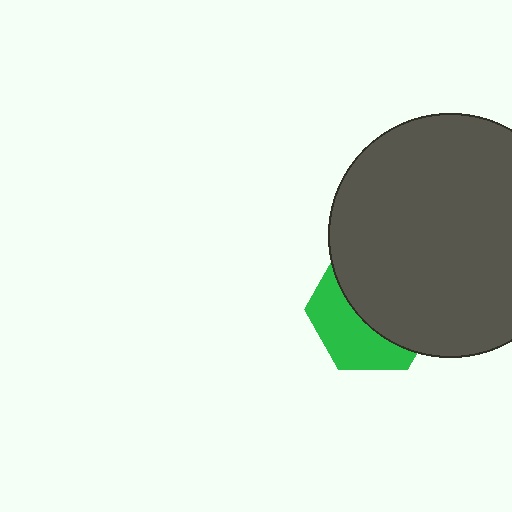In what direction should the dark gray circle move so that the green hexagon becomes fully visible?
The dark gray circle should move toward the upper-right. That is the shortest direction to clear the overlap and leave the green hexagon fully visible.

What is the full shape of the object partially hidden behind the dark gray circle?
The partially hidden object is a green hexagon.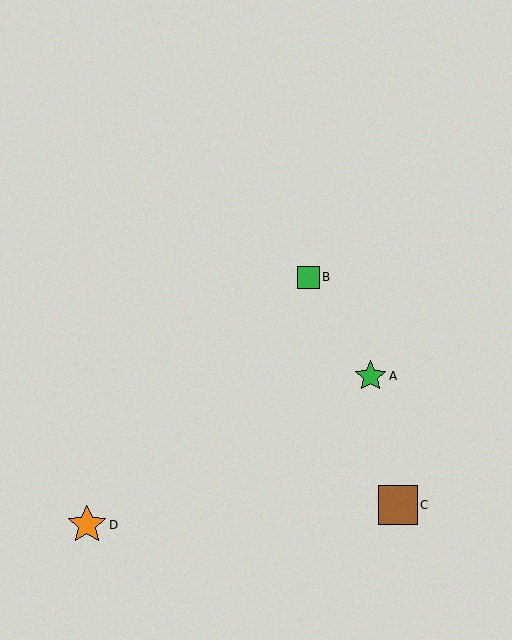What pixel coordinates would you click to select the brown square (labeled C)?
Click at (398, 505) to select the brown square C.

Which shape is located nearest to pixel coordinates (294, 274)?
The green square (labeled B) at (308, 277) is nearest to that location.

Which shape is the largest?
The orange star (labeled D) is the largest.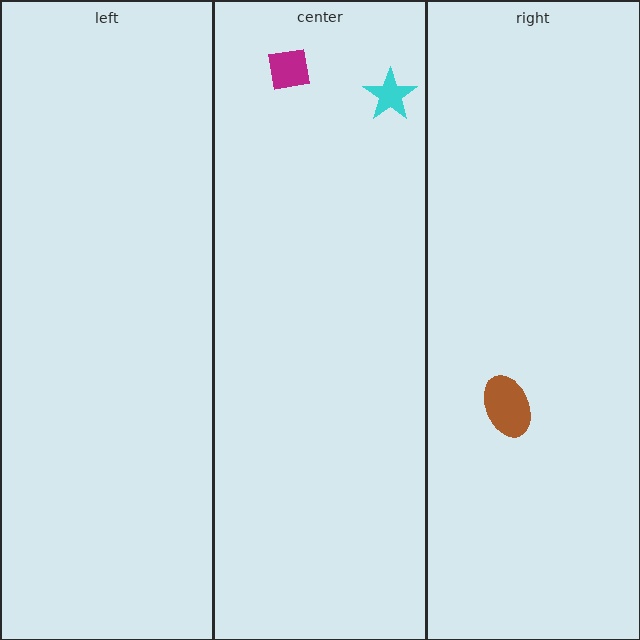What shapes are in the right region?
The brown ellipse.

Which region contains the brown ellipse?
The right region.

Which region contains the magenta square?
The center region.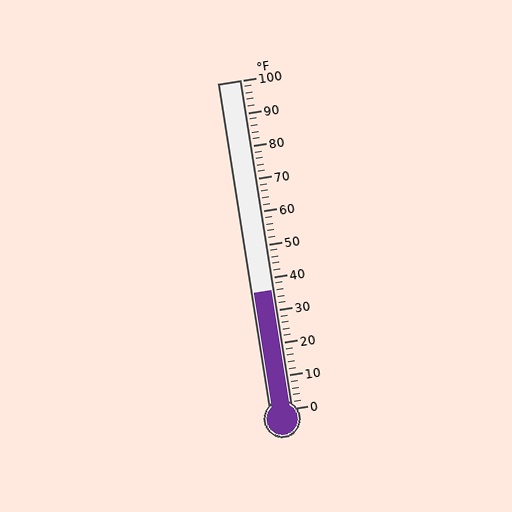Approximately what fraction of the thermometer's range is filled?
The thermometer is filled to approximately 35% of its range.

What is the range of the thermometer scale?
The thermometer scale ranges from 0°F to 100°F.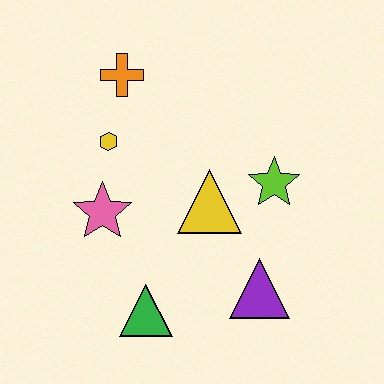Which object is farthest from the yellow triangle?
The orange cross is farthest from the yellow triangle.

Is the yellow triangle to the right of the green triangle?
Yes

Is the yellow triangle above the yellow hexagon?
No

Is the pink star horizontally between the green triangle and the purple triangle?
No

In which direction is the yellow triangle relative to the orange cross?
The yellow triangle is below the orange cross.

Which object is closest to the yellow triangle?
The lime star is closest to the yellow triangle.